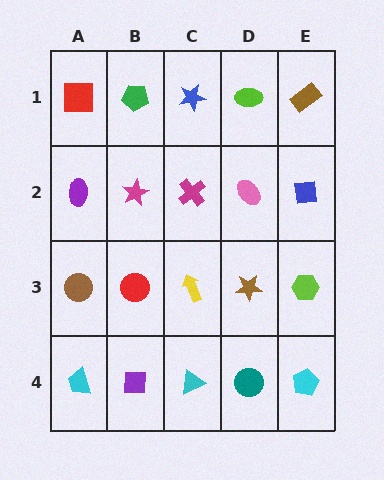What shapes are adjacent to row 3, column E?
A blue square (row 2, column E), a cyan pentagon (row 4, column E), a brown star (row 3, column D).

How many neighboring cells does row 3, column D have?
4.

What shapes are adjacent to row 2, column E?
A brown rectangle (row 1, column E), a lime hexagon (row 3, column E), a pink ellipse (row 2, column D).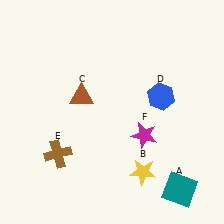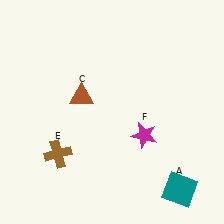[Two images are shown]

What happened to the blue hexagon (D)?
The blue hexagon (D) was removed in Image 2. It was in the top-right area of Image 1.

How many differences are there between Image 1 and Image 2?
There are 2 differences between the two images.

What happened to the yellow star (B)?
The yellow star (B) was removed in Image 2. It was in the bottom-right area of Image 1.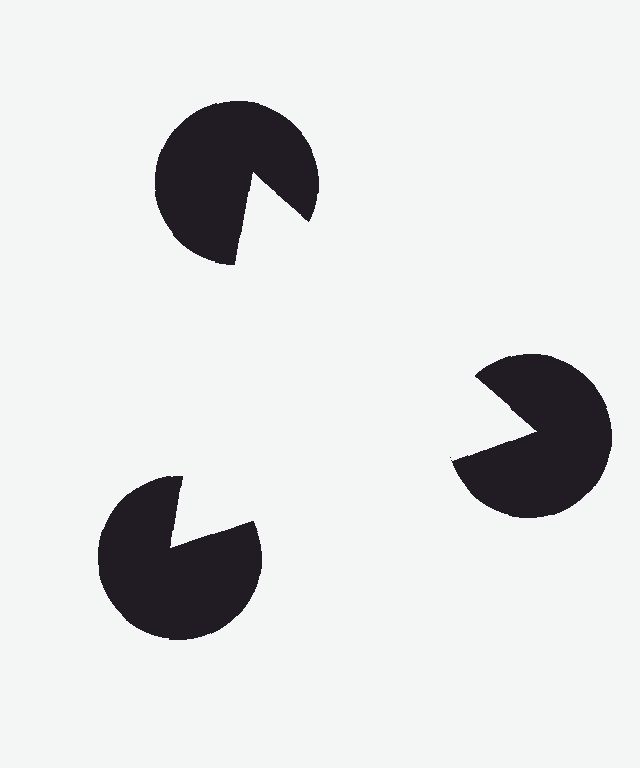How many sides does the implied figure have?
3 sides.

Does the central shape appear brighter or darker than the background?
It typically appears slightly brighter than the background, even though no actual brightness change is drawn.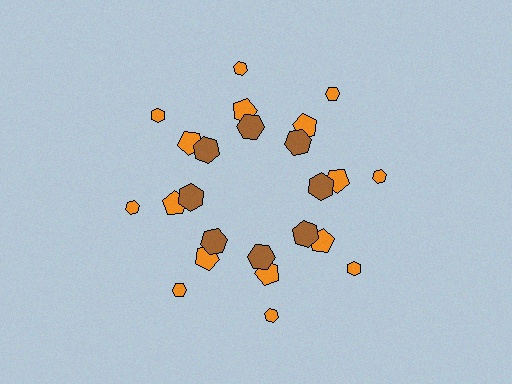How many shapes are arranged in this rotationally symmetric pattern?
There are 24 shapes, arranged in 8 groups of 3.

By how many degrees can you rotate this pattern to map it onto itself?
The pattern maps onto itself every 45 degrees of rotation.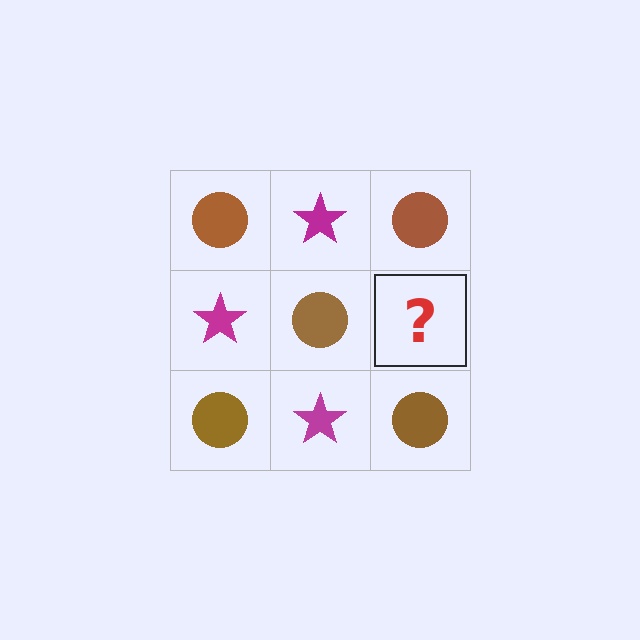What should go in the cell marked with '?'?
The missing cell should contain a magenta star.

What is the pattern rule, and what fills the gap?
The rule is that it alternates brown circle and magenta star in a checkerboard pattern. The gap should be filled with a magenta star.